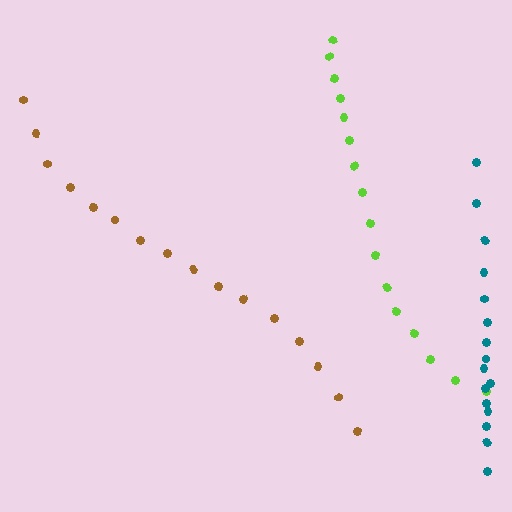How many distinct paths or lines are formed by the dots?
There are 3 distinct paths.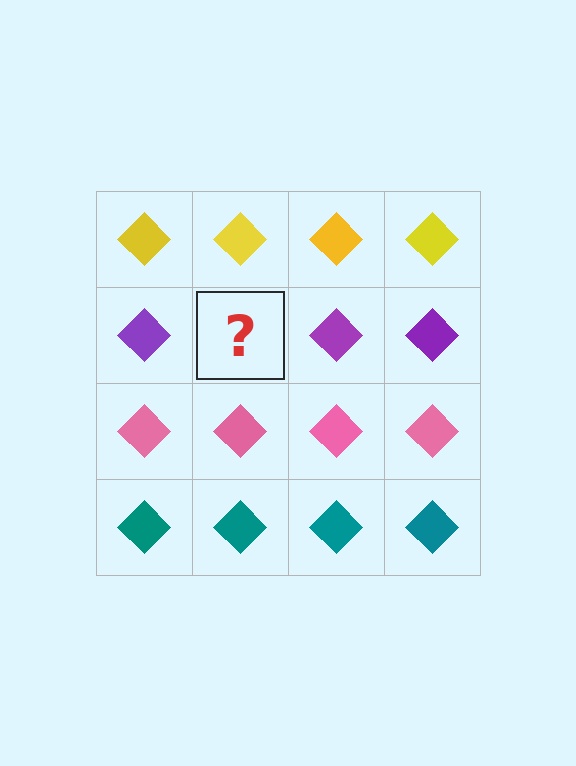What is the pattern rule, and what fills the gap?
The rule is that each row has a consistent color. The gap should be filled with a purple diamond.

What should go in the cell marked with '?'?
The missing cell should contain a purple diamond.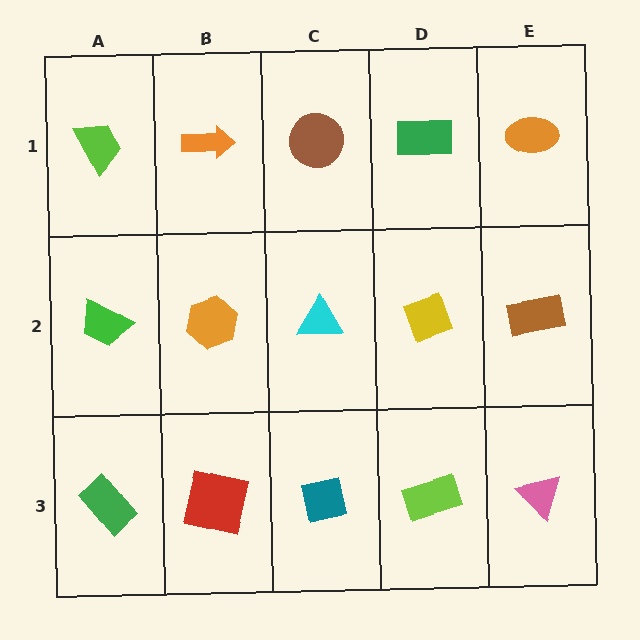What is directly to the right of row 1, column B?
A brown circle.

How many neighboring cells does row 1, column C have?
3.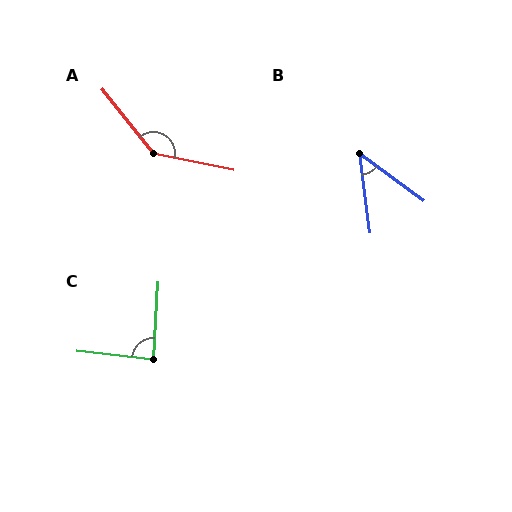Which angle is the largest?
A, at approximately 140 degrees.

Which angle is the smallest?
B, at approximately 46 degrees.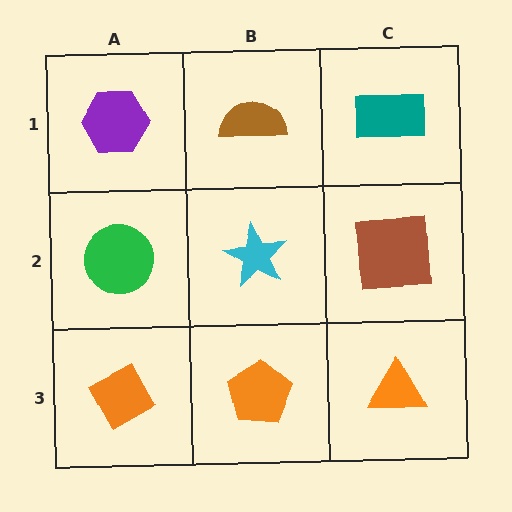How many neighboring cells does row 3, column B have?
3.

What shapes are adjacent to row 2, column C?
A teal rectangle (row 1, column C), an orange triangle (row 3, column C), a cyan star (row 2, column B).